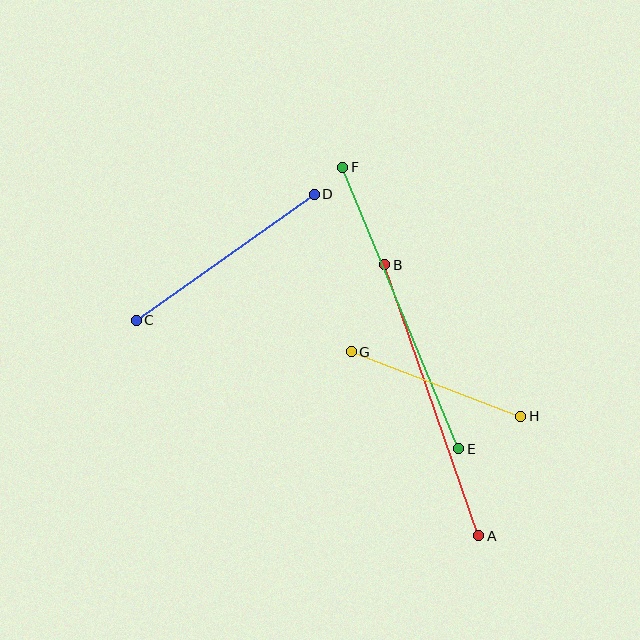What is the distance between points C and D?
The distance is approximately 218 pixels.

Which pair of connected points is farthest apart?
Points E and F are farthest apart.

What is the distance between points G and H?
The distance is approximately 182 pixels.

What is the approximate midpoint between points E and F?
The midpoint is at approximately (401, 308) pixels.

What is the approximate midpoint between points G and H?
The midpoint is at approximately (436, 384) pixels.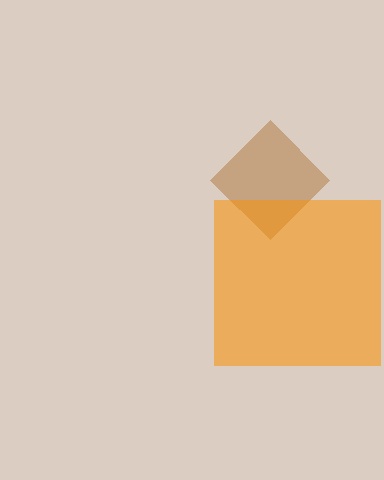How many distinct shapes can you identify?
There are 2 distinct shapes: a brown diamond, an orange square.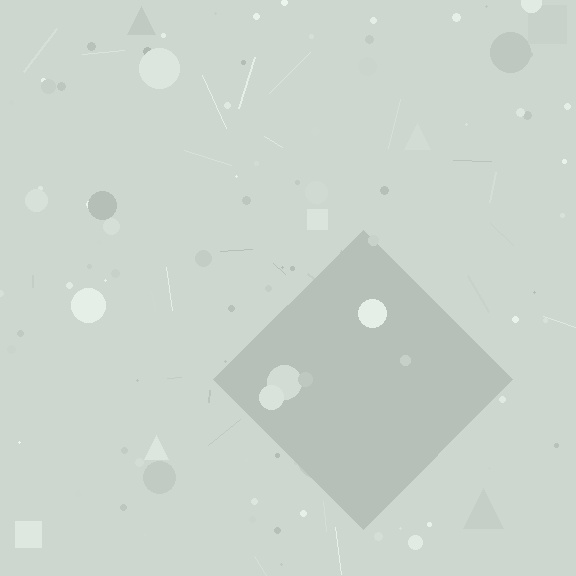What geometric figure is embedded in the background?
A diamond is embedded in the background.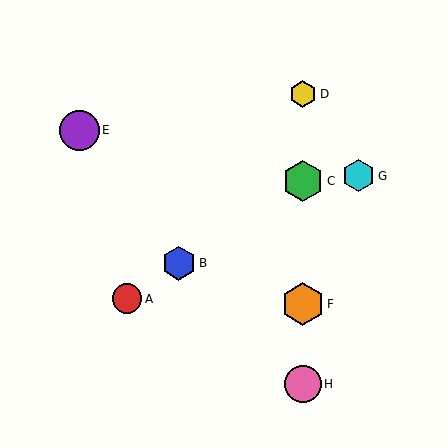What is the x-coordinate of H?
Object H is at x≈303.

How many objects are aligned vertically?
4 objects (C, D, F, H) are aligned vertically.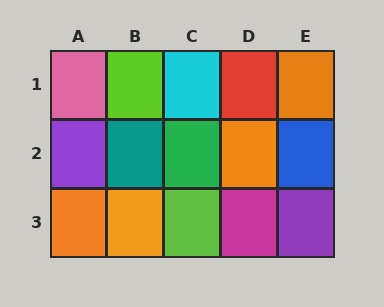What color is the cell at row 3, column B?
Orange.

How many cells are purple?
2 cells are purple.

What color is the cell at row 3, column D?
Magenta.